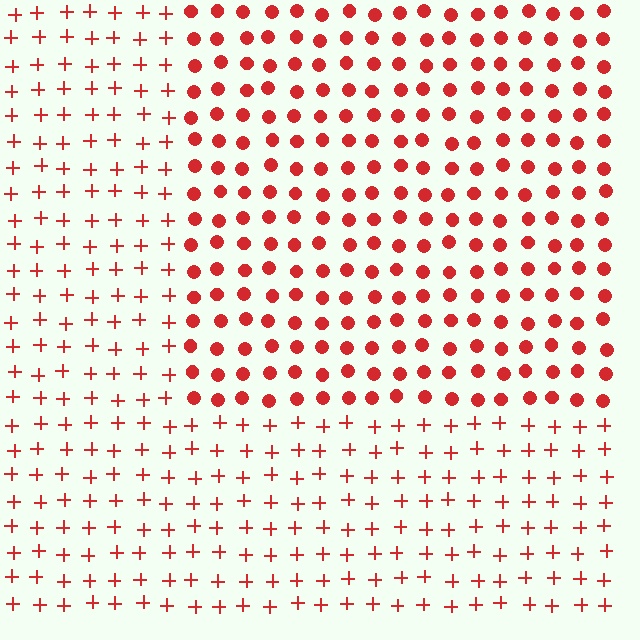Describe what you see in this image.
The image is filled with small red elements arranged in a uniform grid. A rectangle-shaped region contains circles, while the surrounding area contains plus signs. The boundary is defined purely by the change in element shape.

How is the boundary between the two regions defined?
The boundary is defined by a change in element shape: circles inside vs. plus signs outside. All elements share the same color and spacing.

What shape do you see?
I see a rectangle.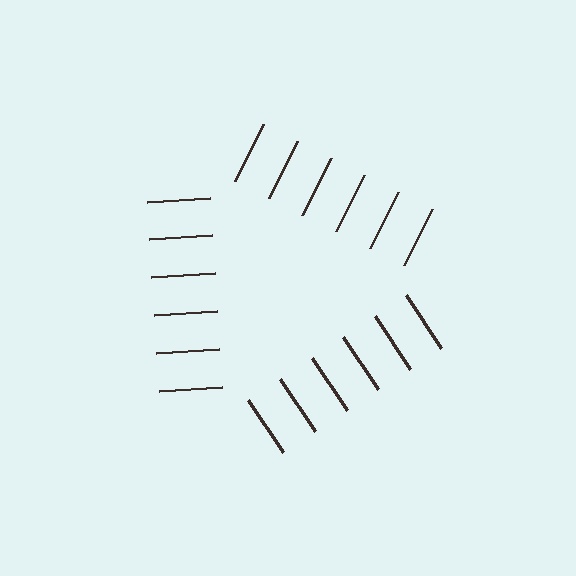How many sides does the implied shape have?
3 sides — the line-ends trace a triangle.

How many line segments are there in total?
18 — 6 along each of the 3 edges.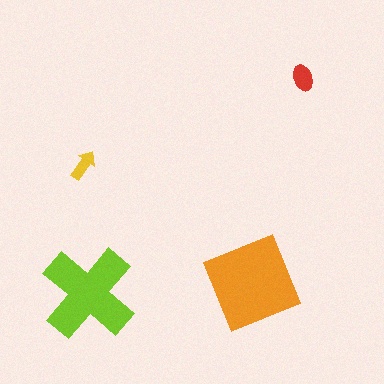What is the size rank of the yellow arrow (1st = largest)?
4th.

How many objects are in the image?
There are 4 objects in the image.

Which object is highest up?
The red ellipse is topmost.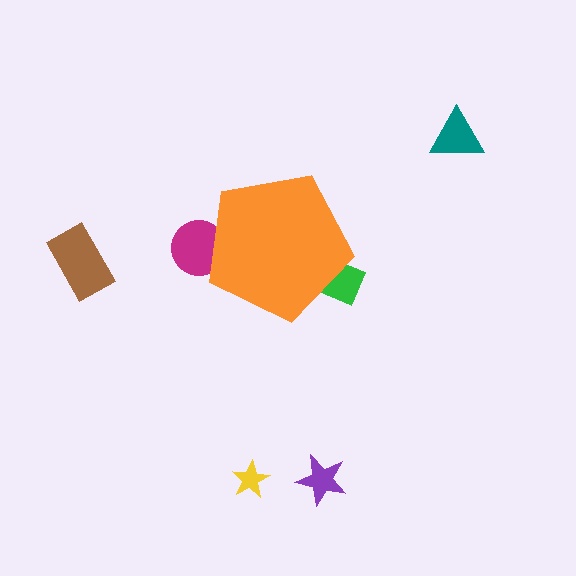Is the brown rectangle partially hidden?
No, the brown rectangle is fully visible.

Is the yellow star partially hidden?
No, the yellow star is fully visible.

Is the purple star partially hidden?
No, the purple star is fully visible.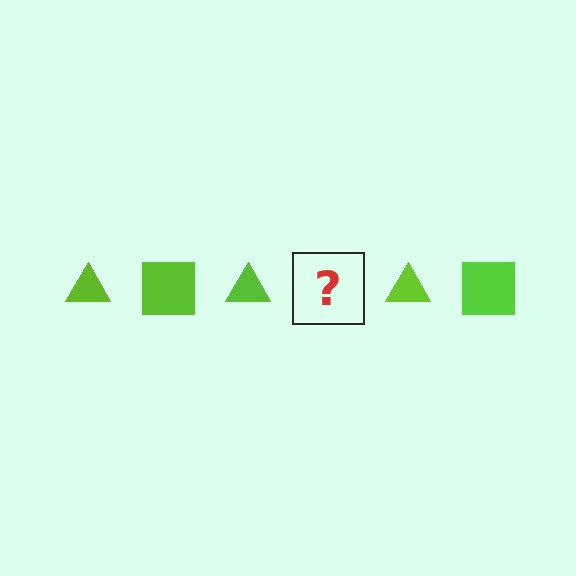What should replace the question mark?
The question mark should be replaced with a lime square.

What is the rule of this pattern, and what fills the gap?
The rule is that the pattern cycles through triangle, square shapes in lime. The gap should be filled with a lime square.